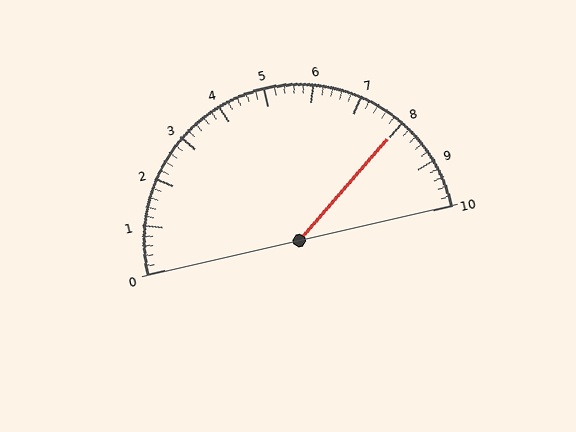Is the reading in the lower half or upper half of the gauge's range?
The reading is in the upper half of the range (0 to 10).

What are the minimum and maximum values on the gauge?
The gauge ranges from 0 to 10.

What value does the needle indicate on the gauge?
The needle indicates approximately 8.0.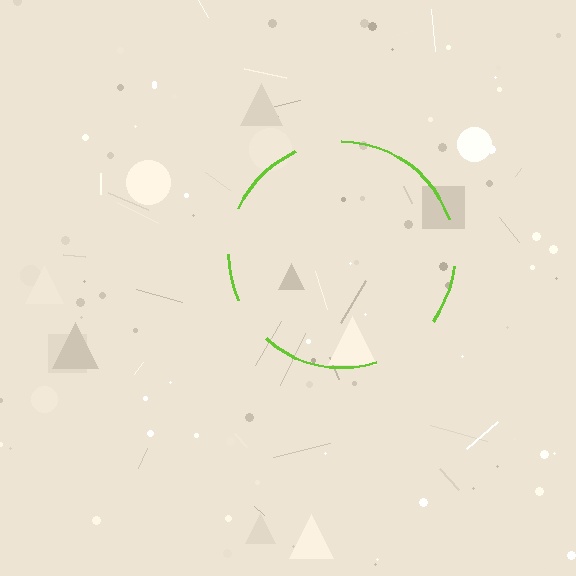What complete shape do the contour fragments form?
The contour fragments form a circle.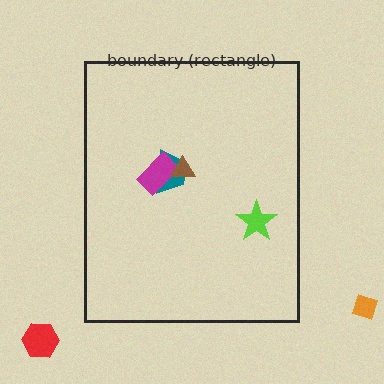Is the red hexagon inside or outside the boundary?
Outside.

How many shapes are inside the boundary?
4 inside, 2 outside.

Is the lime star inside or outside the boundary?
Inside.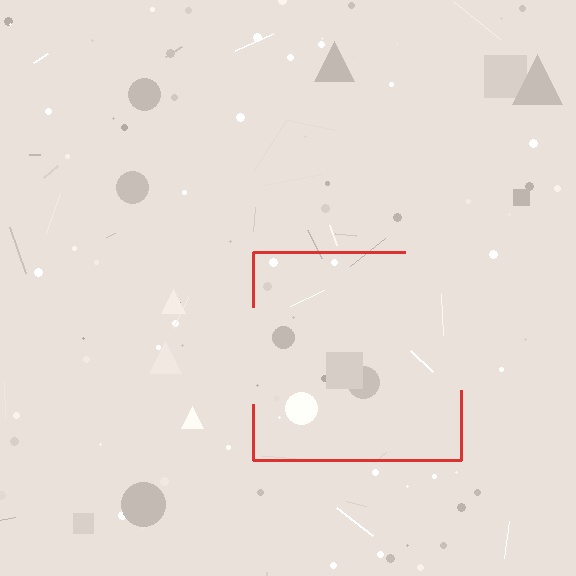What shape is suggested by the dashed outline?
The dashed outline suggests a square.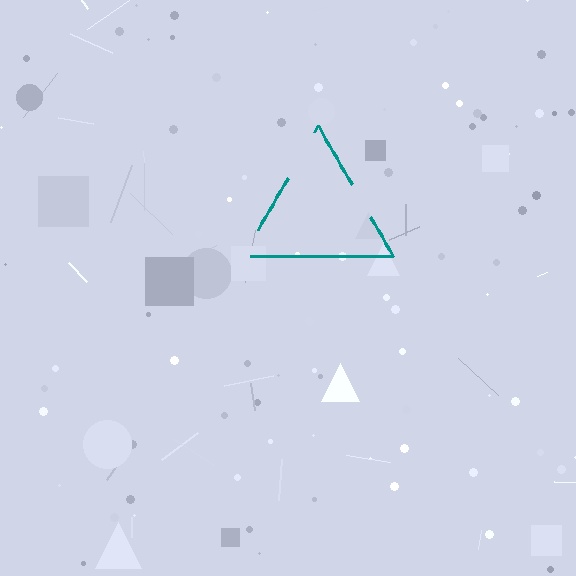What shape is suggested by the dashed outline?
The dashed outline suggests a triangle.